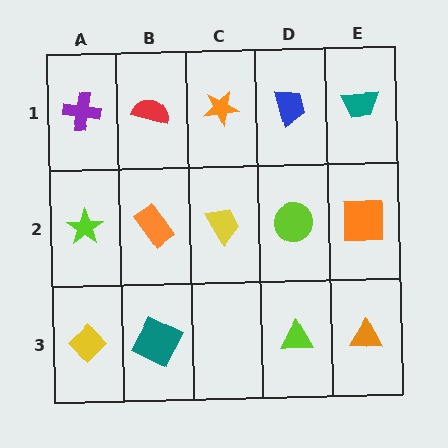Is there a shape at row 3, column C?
No, that cell is empty.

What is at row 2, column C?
A yellow trapezoid.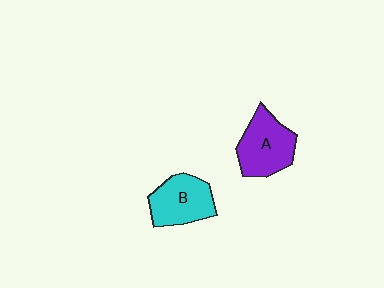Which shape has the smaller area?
Shape B (cyan).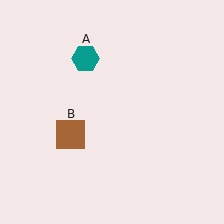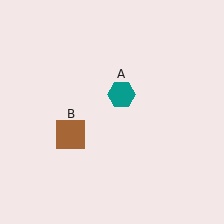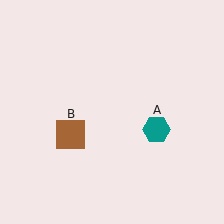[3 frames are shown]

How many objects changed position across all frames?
1 object changed position: teal hexagon (object A).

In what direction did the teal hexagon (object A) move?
The teal hexagon (object A) moved down and to the right.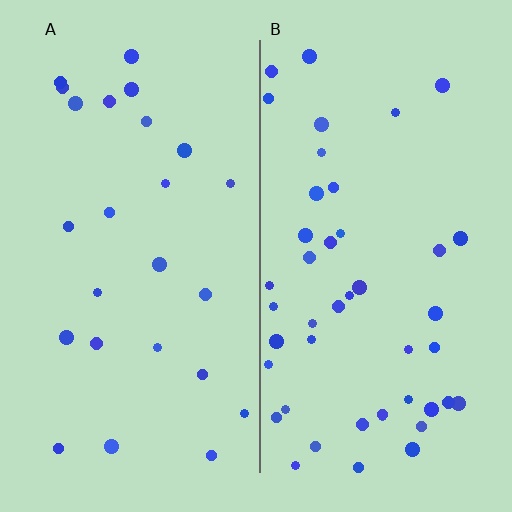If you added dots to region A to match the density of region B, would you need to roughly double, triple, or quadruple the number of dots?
Approximately double.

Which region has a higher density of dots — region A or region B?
B (the right).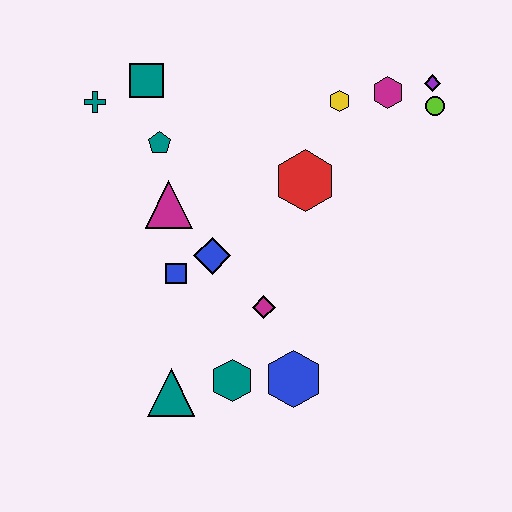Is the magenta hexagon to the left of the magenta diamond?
No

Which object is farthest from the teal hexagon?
The purple diamond is farthest from the teal hexagon.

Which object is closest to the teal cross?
The teal square is closest to the teal cross.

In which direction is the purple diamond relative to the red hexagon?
The purple diamond is to the right of the red hexagon.